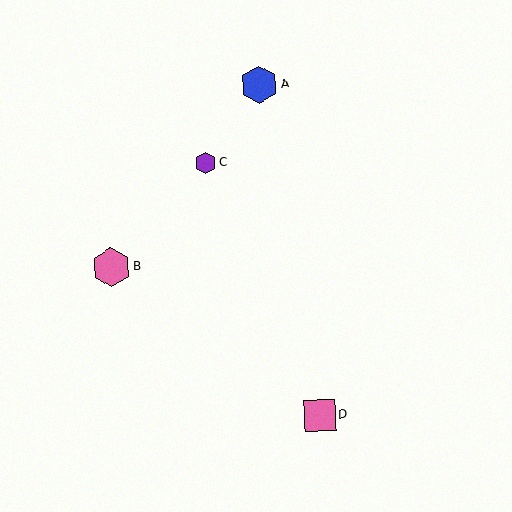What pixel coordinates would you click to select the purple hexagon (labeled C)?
Click at (206, 163) to select the purple hexagon C.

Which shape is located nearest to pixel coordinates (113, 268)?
The pink hexagon (labeled B) at (111, 267) is nearest to that location.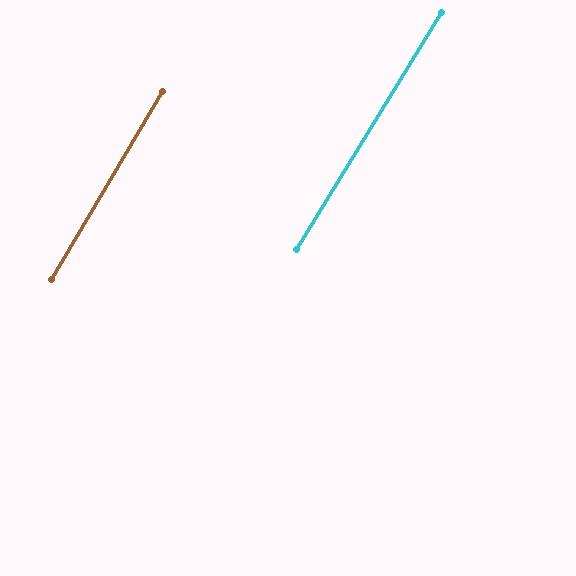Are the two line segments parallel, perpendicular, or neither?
Parallel — their directions differ by only 1.0°.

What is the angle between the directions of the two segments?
Approximately 1 degree.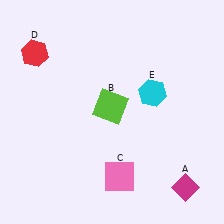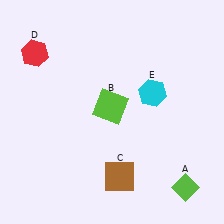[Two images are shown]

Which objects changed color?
A changed from magenta to lime. C changed from pink to brown.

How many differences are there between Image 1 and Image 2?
There are 2 differences between the two images.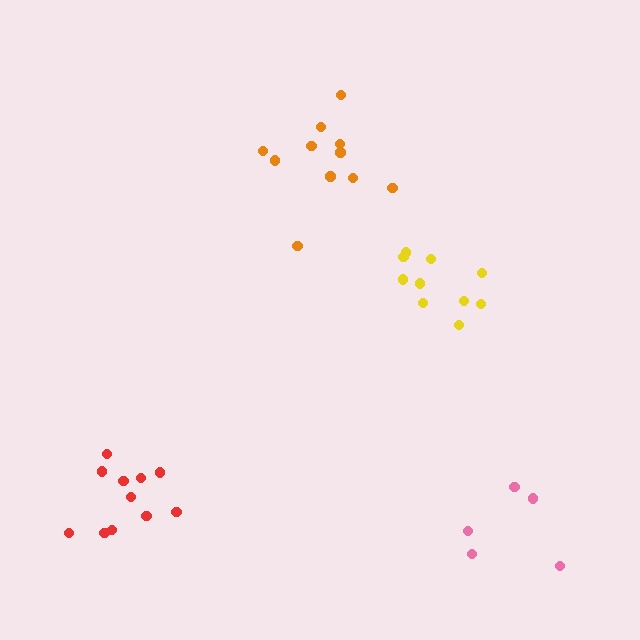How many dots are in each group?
Group 1: 10 dots, Group 2: 11 dots, Group 3: 11 dots, Group 4: 5 dots (37 total).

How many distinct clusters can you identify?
There are 4 distinct clusters.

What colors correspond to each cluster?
The clusters are colored: yellow, red, orange, pink.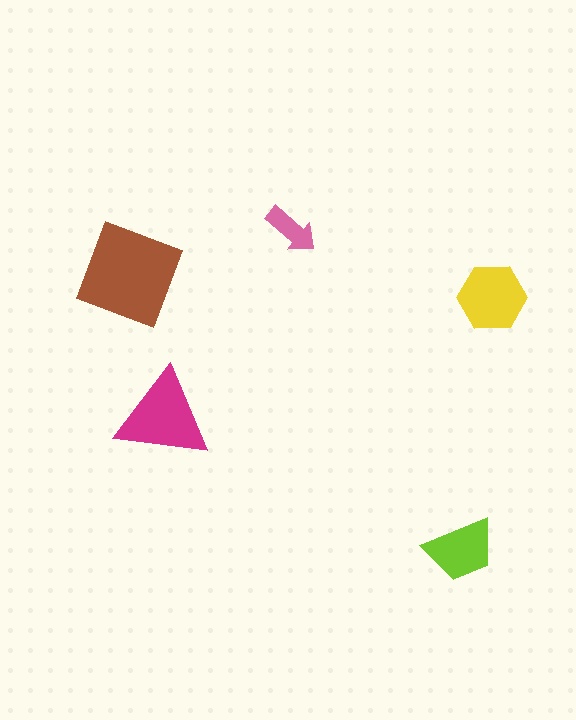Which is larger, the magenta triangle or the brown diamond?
The brown diamond.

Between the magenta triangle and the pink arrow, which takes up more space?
The magenta triangle.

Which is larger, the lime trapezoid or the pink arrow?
The lime trapezoid.